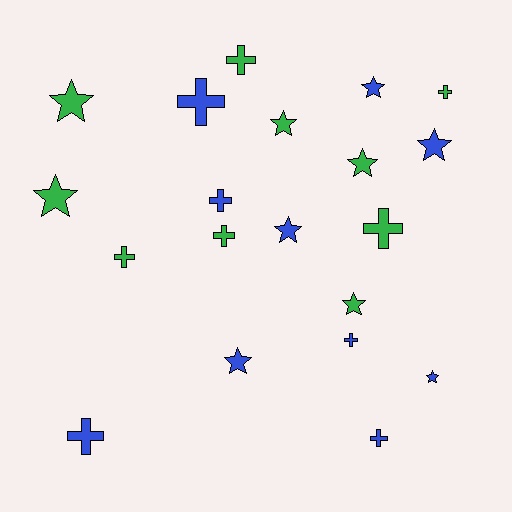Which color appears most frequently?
Green, with 10 objects.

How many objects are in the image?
There are 20 objects.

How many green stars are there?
There are 5 green stars.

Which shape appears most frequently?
Star, with 10 objects.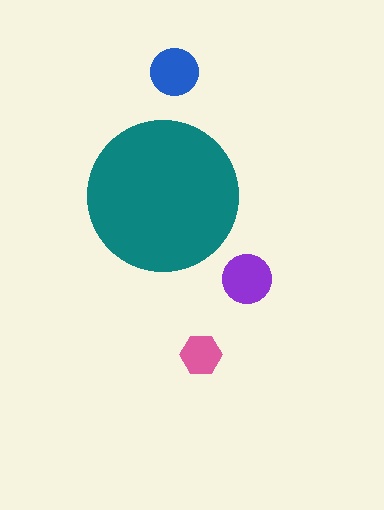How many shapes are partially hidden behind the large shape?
0 shapes are partially hidden.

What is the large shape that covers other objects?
A teal circle.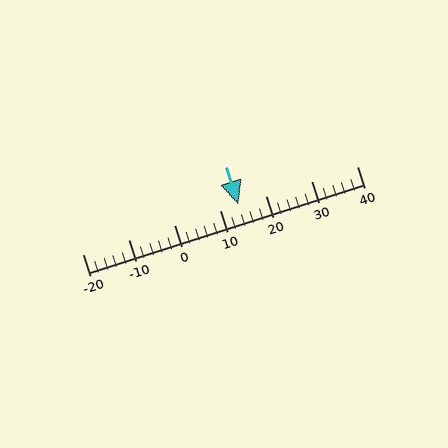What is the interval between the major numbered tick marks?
The major tick marks are spaced 10 units apart.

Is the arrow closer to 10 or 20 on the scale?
The arrow is closer to 10.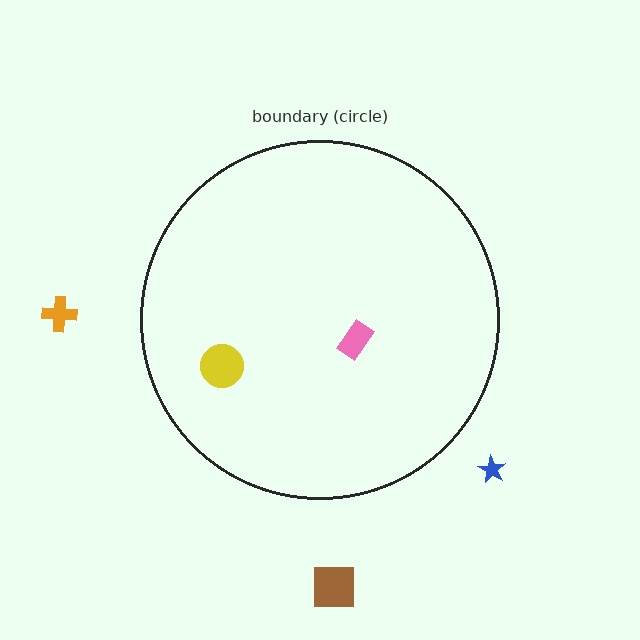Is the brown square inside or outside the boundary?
Outside.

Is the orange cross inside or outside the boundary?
Outside.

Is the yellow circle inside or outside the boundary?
Inside.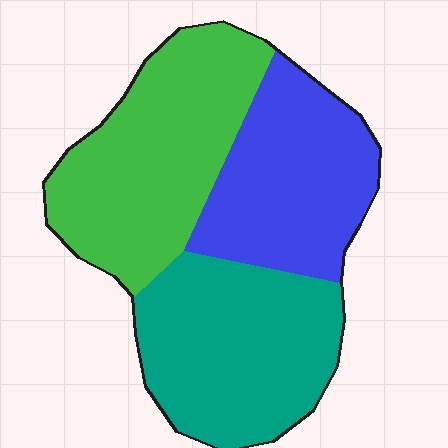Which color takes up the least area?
Blue, at roughly 30%.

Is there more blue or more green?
Green.